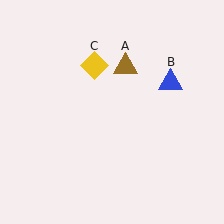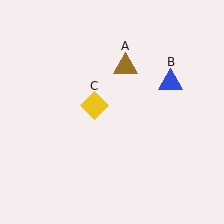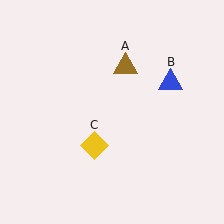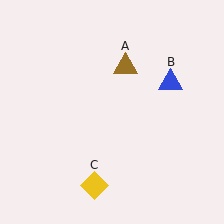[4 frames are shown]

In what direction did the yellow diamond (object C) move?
The yellow diamond (object C) moved down.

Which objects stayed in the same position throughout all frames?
Brown triangle (object A) and blue triangle (object B) remained stationary.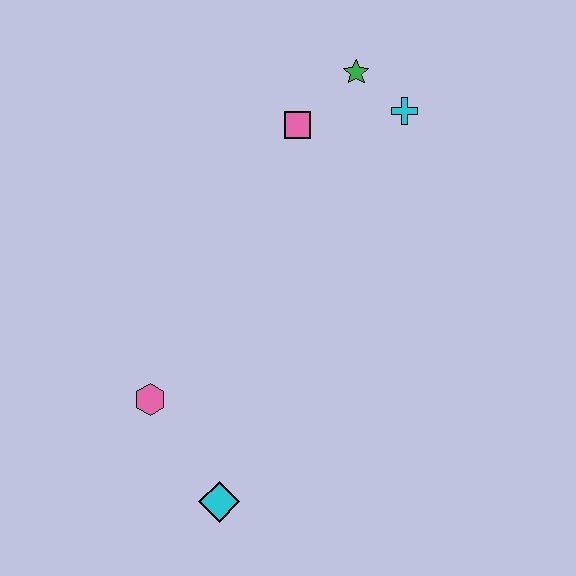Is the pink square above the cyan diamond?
Yes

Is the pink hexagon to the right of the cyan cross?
No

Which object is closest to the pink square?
The green star is closest to the pink square.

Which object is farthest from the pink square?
The cyan diamond is farthest from the pink square.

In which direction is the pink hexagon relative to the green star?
The pink hexagon is below the green star.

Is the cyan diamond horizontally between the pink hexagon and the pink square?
Yes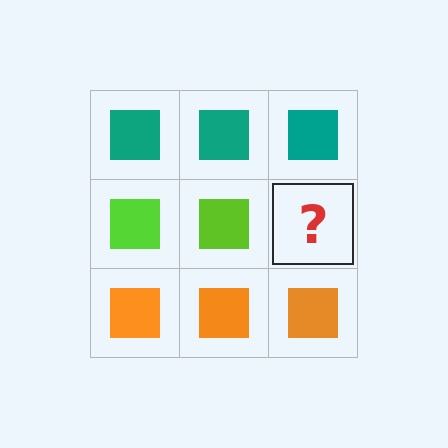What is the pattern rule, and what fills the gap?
The rule is that each row has a consistent color. The gap should be filled with a lime square.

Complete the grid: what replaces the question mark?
The question mark should be replaced with a lime square.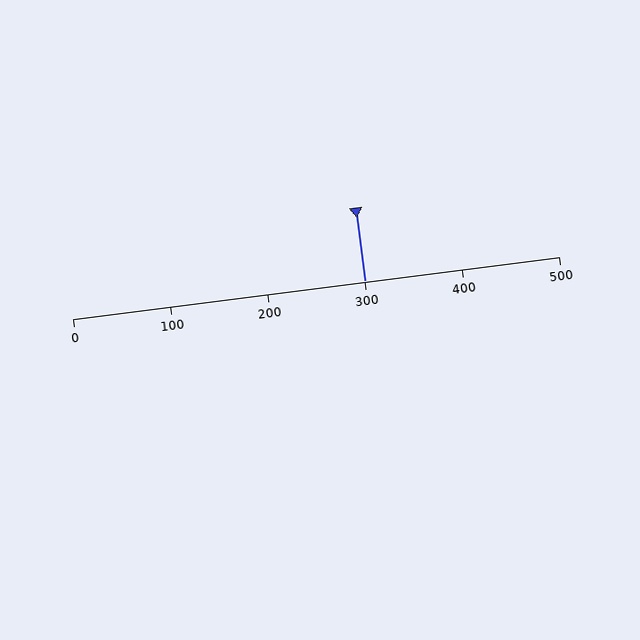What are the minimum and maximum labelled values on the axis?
The axis runs from 0 to 500.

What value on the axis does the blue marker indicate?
The marker indicates approximately 300.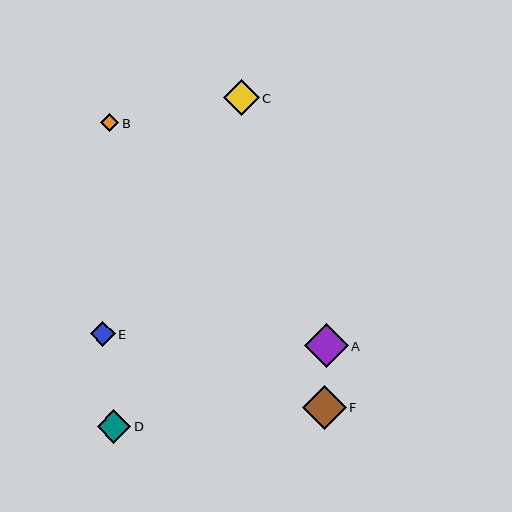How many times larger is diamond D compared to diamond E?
Diamond D is approximately 1.4 times the size of diamond E.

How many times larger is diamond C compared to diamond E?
Diamond C is approximately 1.4 times the size of diamond E.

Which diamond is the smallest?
Diamond B is the smallest with a size of approximately 18 pixels.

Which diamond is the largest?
Diamond F is the largest with a size of approximately 44 pixels.